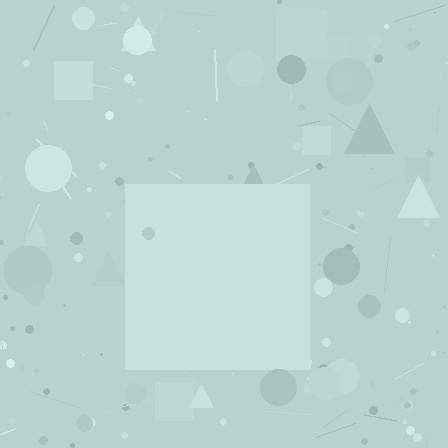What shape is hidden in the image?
A square is hidden in the image.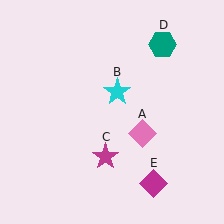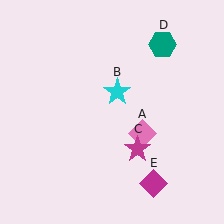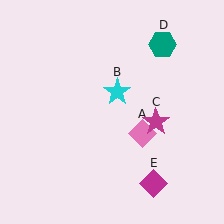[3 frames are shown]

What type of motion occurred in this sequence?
The magenta star (object C) rotated counterclockwise around the center of the scene.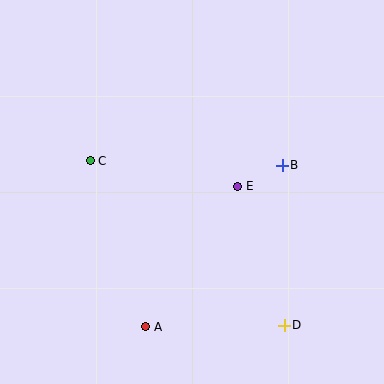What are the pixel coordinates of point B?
Point B is at (282, 165).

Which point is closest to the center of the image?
Point E at (238, 186) is closest to the center.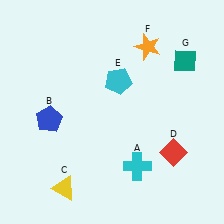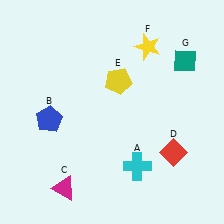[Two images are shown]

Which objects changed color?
C changed from yellow to magenta. E changed from cyan to yellow. F changed from orange to yellow.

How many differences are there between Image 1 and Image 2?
There are 3 differences between the two images.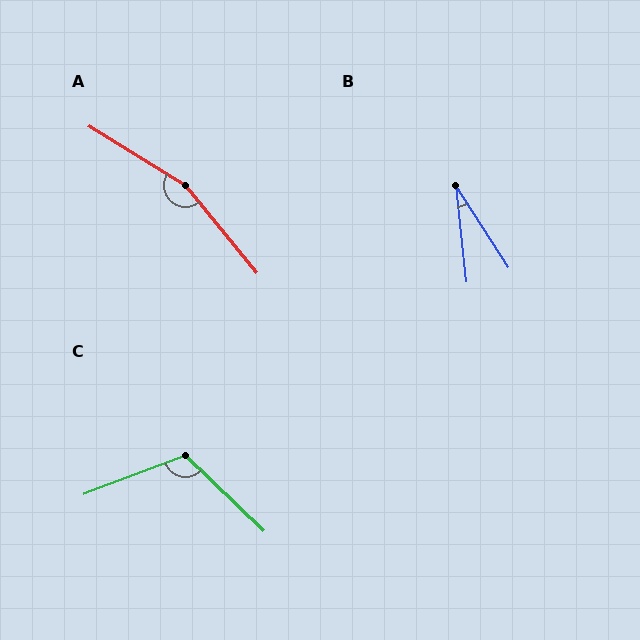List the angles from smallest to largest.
B (26°), C (115°), A (161°).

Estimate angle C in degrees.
Approximately 115 degrees.